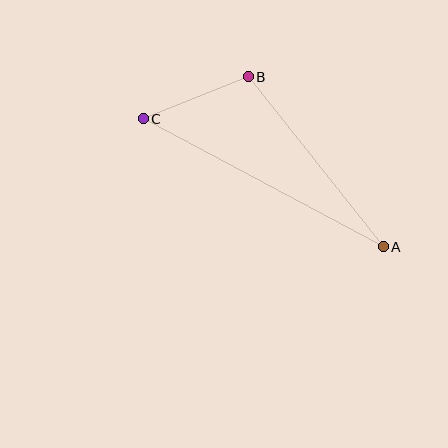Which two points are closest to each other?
Points B and C are closest to each other.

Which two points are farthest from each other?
Points A and C are farthest from each other.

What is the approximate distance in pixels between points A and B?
The distance between A and B is approximately 217 pixels.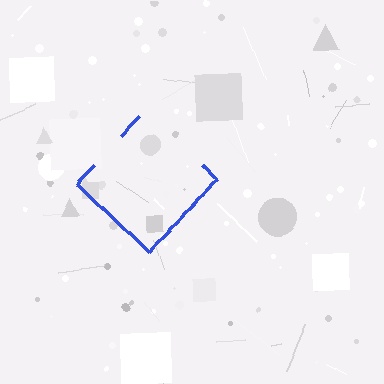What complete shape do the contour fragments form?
The contour fragments form a diamond.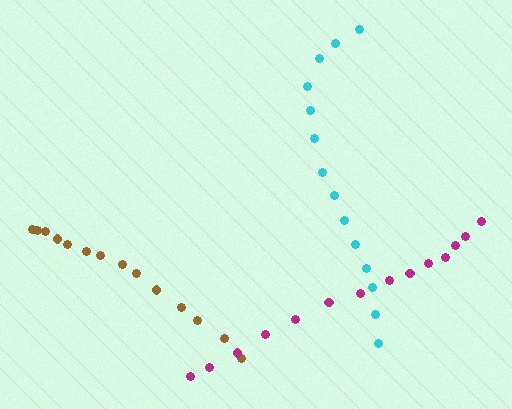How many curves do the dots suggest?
There are 3 distinct paths.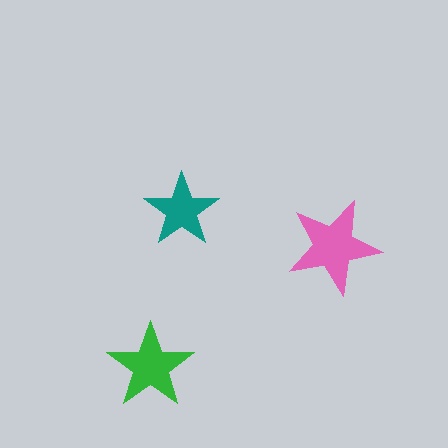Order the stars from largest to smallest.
the pink one, the green one, the teal one.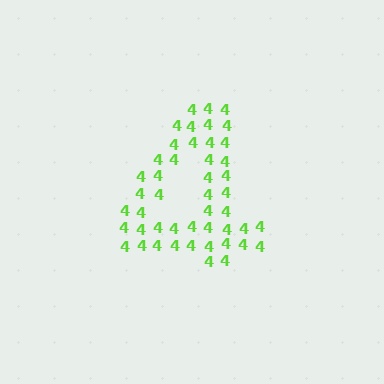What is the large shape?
The large shape is the digit 4.